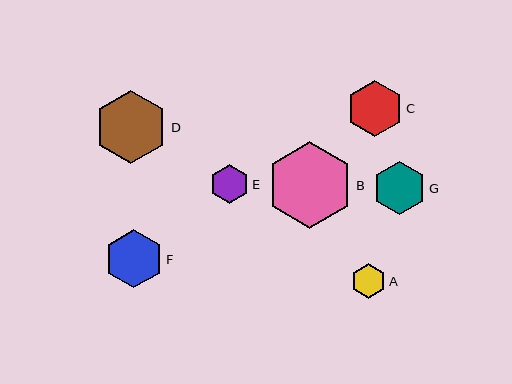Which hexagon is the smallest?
Hexagon A is the smallest with a size of approximately 35 pixels.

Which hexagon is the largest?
Hexagon B is the largest with a size of approximately 86 pixels.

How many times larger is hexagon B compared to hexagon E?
Hexagon B is approximately 2.2 times the size of hexagon E.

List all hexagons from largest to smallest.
From largest to smallest: B, D, F, C, G, E, A.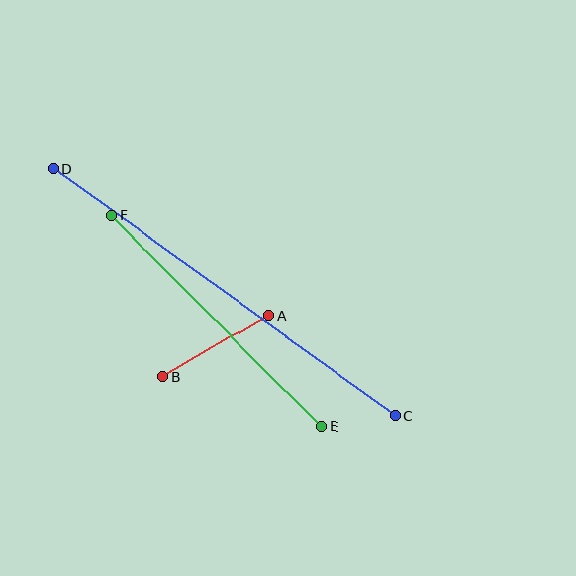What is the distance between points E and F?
The distance is approximately 298 pixels.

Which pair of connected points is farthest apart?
Points C and D are farthest apart.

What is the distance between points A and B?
The distance is approximately 122 pixels.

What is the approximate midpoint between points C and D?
The midpoint is at approximately (224, 292) pixels.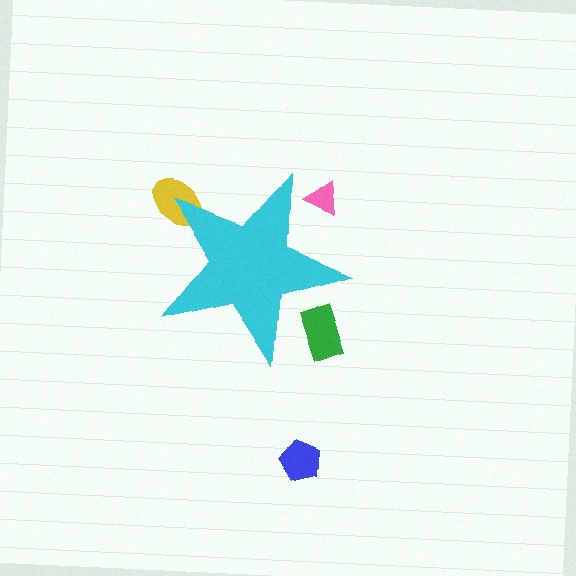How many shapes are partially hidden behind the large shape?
3 shapes are partially hidden.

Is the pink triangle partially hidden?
Yes, the pink triangle is partially hidden behind the cyan star.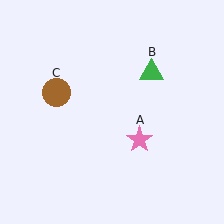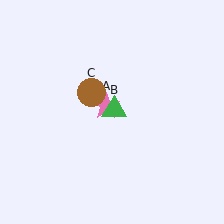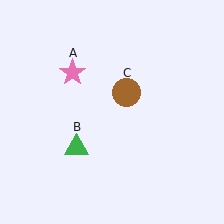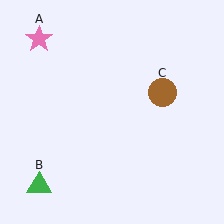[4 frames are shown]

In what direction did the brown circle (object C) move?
The brown circle (object C) moved right.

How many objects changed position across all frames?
3 objects changed position: pink star (object A), green triangle (object B), brown circle (object C).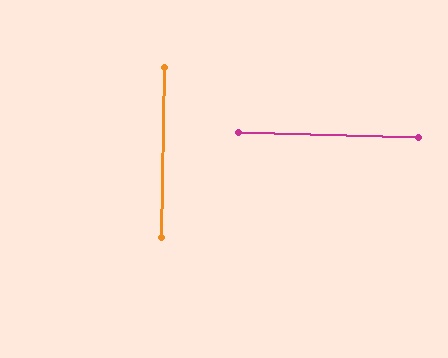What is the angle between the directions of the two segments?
Approximately 89 degrees.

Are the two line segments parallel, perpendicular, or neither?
Perpendicular — they meet at approximately 89°.